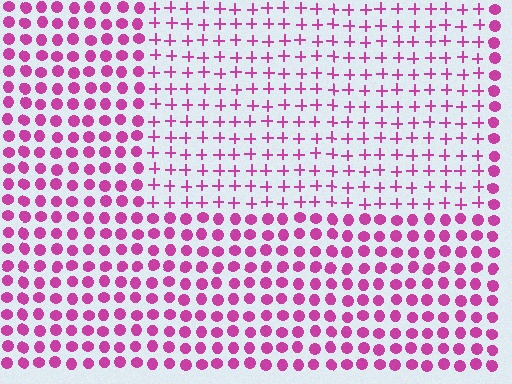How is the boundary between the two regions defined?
The boundary is defined by a change in element shape: plus signs inside vs. circles outside. All elements share the same color and spacing.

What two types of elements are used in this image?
The image uses plus signs inside the rectangle region and circles outside it.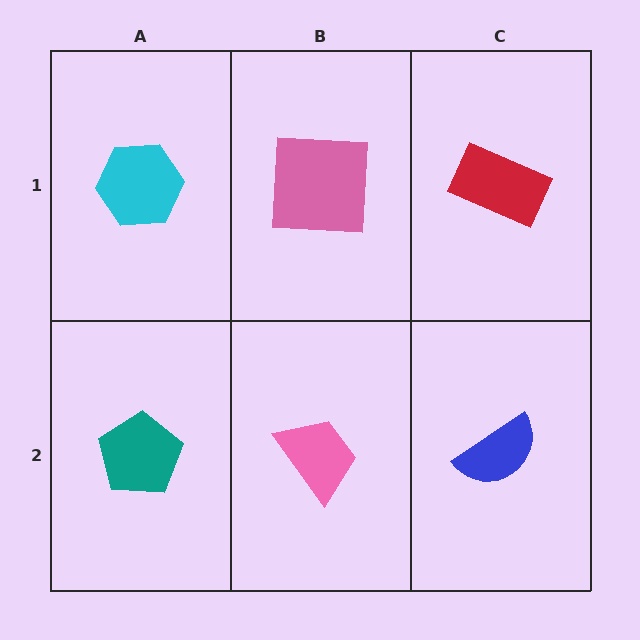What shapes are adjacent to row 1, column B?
A pink trapezoid (row 2, column B), a cyan hexagon (row 1, column A), a red rectangle (row 1, column C).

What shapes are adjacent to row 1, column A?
A teal pentagon (row 2, column A), a pink square (row 1, column B).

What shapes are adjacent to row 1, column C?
A blue semicircle (row 2, column C), a pink square (row 1, column B).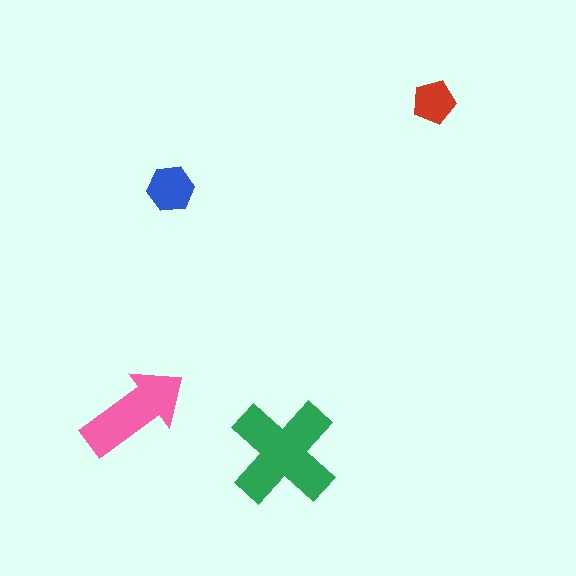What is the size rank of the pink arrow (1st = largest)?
2nd.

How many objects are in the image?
There are 4 objects in the image.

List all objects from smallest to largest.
The red pentagon, the blue hexagon, the pink arrow, the green cross.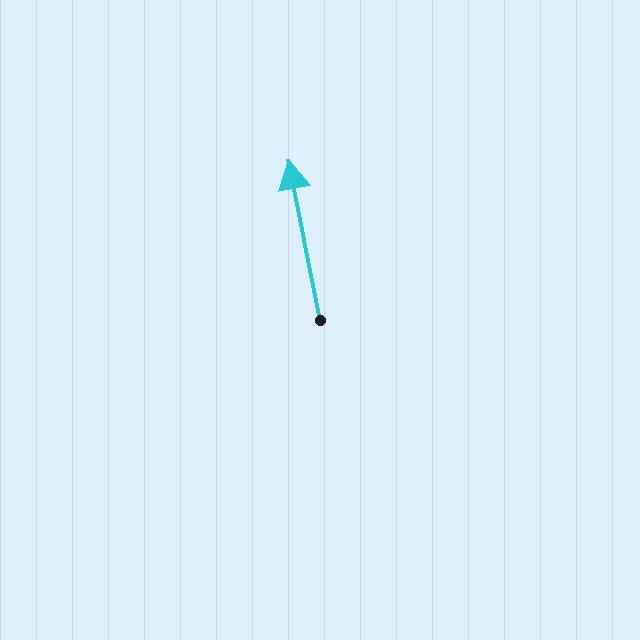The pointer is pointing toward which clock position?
Roughly 12 o'clock.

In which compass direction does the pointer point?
North.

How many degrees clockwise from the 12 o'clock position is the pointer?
Approximately 349 degrees.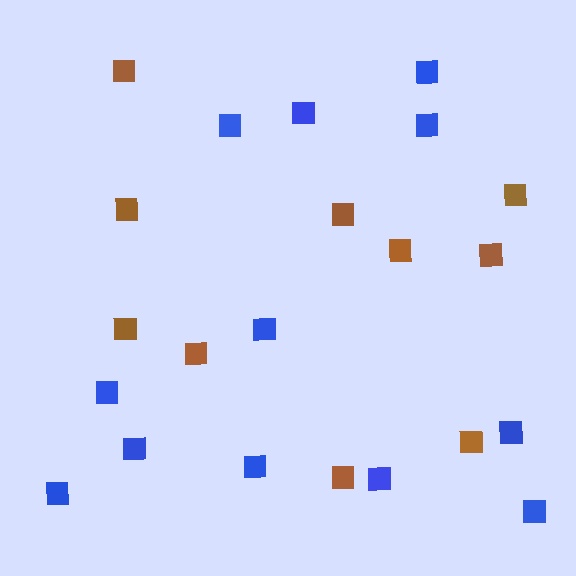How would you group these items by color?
There are 2 groups: one group of blue squares (12) and one group of brown squares (10).